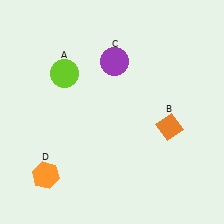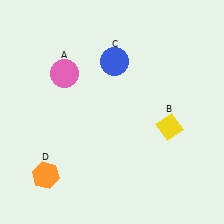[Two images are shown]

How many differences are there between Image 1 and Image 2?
There are 3 differences between the two images.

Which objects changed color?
A changed from lime to pink. B changed from orange to yellow. C changed from purple to blue.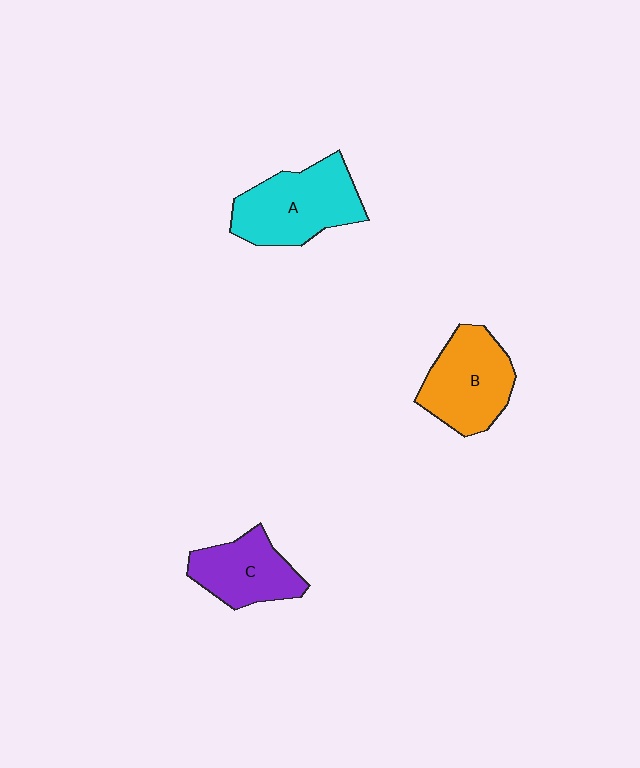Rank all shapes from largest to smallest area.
From largest to smallest: A (cyan), B (orange), C (purple).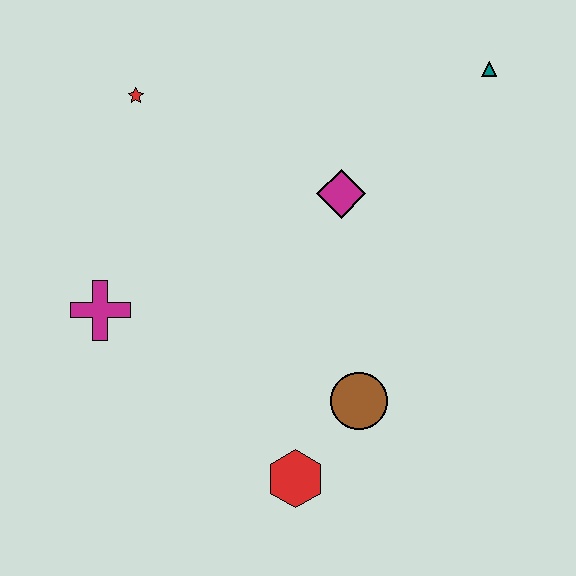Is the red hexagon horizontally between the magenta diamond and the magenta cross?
Yes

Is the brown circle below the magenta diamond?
Yes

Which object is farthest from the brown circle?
The red star is farthest from the brown circle.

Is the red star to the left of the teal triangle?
Yes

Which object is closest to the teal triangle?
The magenta diamond is closest to the teal triangle.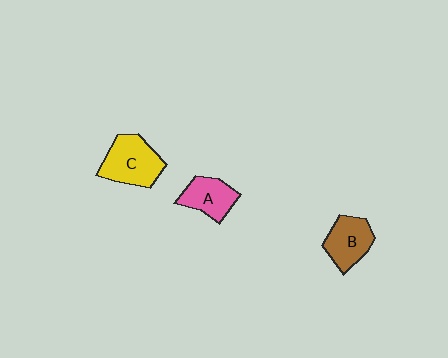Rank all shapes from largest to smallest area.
From largest to smallest: C (yellow), B (brown), A (pink).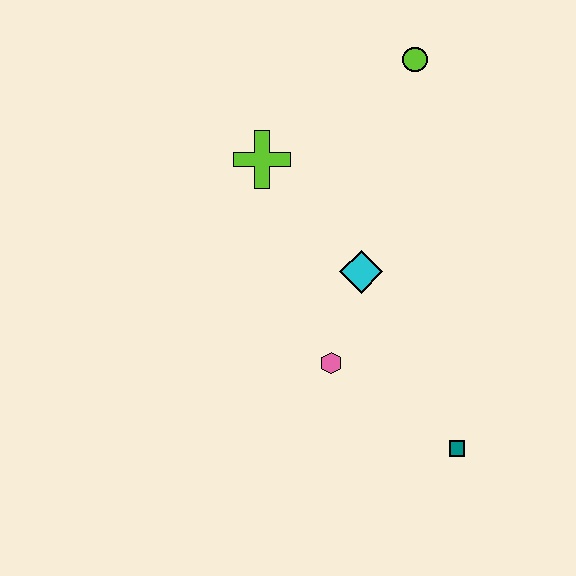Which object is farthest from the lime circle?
The teal square is farthest from the lime circle.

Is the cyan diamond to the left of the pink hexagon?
No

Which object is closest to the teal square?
The pink hexagon is closest to the teal square.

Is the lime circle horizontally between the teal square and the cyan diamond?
Yes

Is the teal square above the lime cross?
No